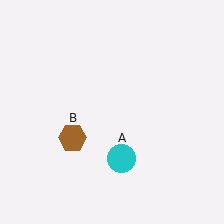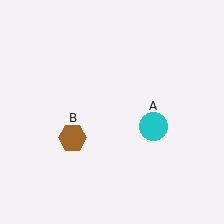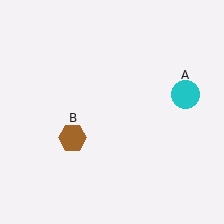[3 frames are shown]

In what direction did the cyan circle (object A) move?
The cyan circle (object A) moved up and to the right.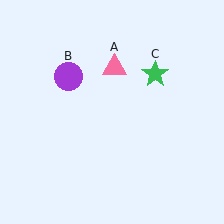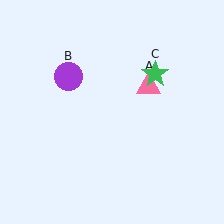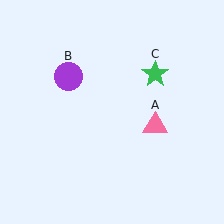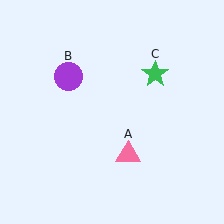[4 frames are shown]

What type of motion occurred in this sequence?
The pink triangle (object A) rotated clockwise around the center of the scene.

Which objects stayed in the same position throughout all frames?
Purple circle (object B) and green star (object C) remained stationary.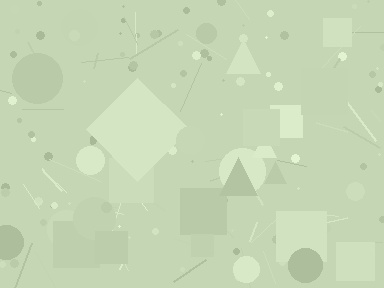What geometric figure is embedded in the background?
A diamond is embedded in the background.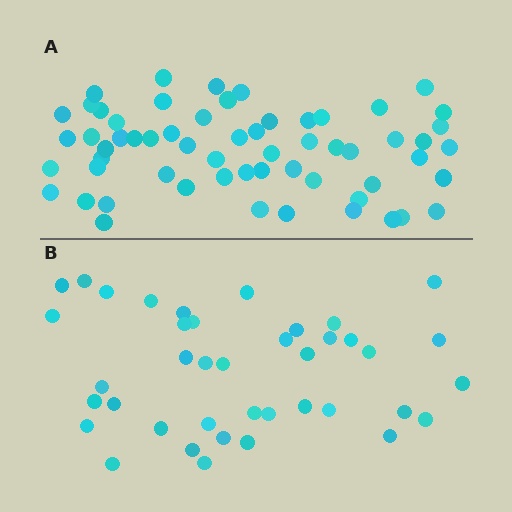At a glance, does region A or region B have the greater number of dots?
Region A (the top region) has more dots.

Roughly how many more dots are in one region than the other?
Region A has approximately 20 more dots than region B.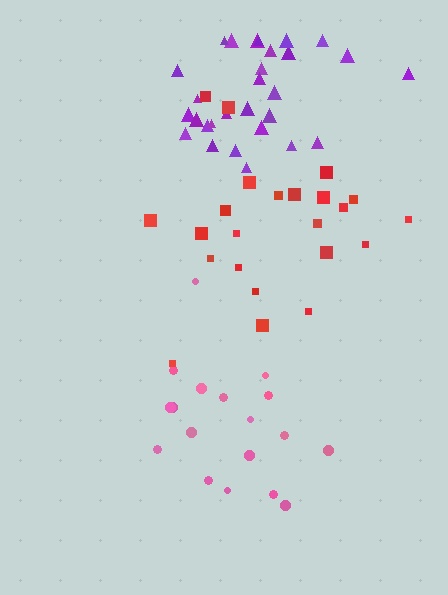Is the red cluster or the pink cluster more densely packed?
Red.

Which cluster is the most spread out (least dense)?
Pink.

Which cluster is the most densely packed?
Purple.